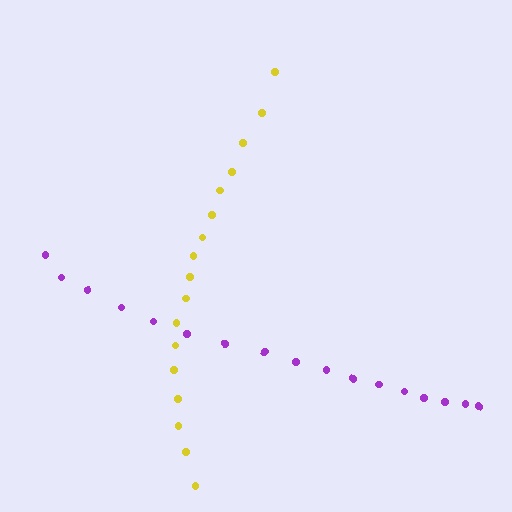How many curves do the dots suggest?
There are 2 distinct paths.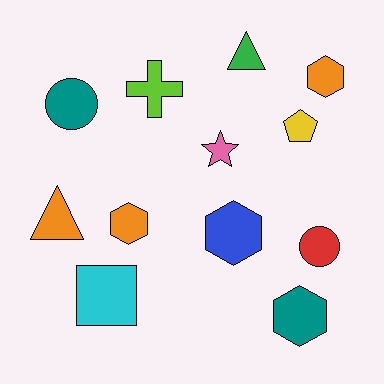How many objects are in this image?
There are 12 objects.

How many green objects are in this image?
There is 1 green object.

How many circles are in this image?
There are 2 circles.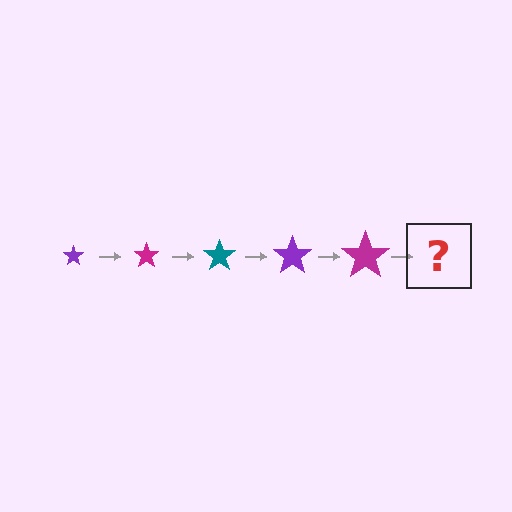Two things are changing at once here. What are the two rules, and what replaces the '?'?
The two rules are that the star grows larger each step and the color cycles through purple, magenta, and teal. The '?' should be a teal star, larger than the previous one.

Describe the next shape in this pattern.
It should be a teal star, larger than the previous one.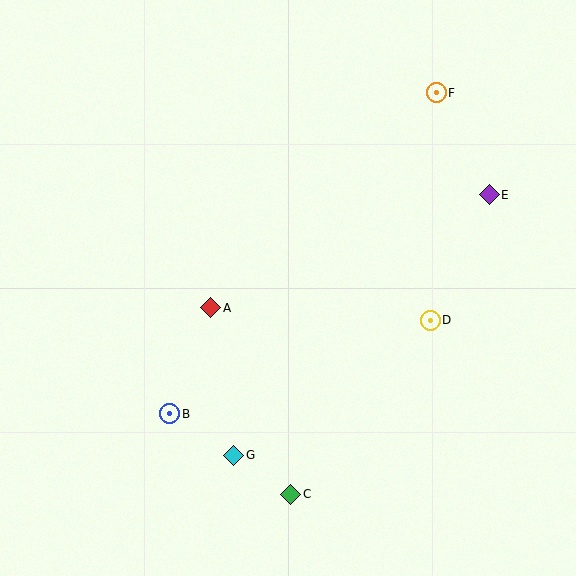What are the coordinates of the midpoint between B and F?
The midpoint between B and F is at (303, 253).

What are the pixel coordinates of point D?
Point D is at (430, 320).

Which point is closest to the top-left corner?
Point A is closest to the top-left corner.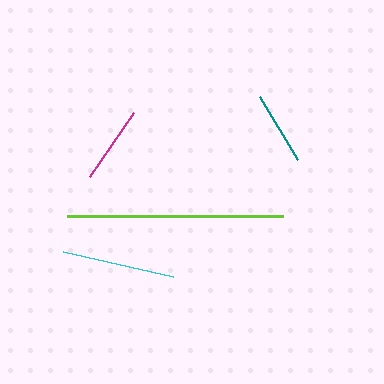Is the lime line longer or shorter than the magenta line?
The lime line is longer than the magenta line.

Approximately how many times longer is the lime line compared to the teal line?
The lime line is approximately 2.9 times the length of the teal line.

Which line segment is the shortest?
The teal line is the shortest at approximately 73 pixels.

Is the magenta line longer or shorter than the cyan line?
The cyan line is longer than the magenta line.